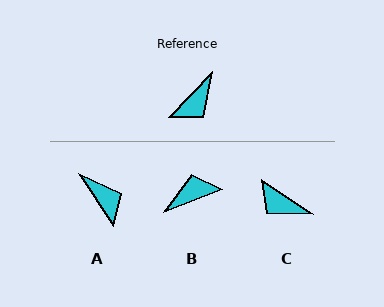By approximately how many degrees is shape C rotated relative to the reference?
Approximately 80 degrees clockwise.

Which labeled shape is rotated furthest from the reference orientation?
B, about 154 degrees away.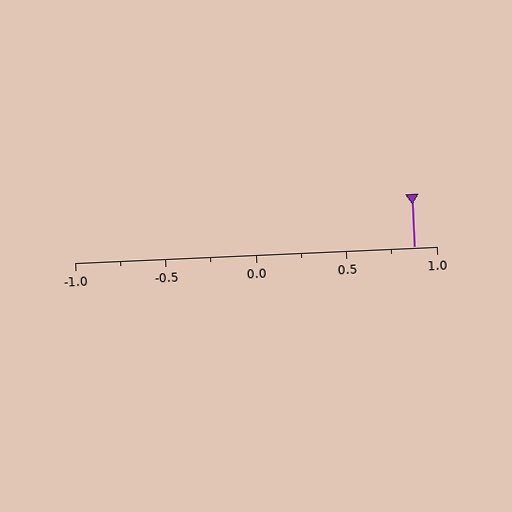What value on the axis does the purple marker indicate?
The marker indicates approximately 0.88.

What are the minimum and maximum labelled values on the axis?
The axis runs from -1.0 to 1.0.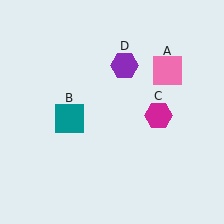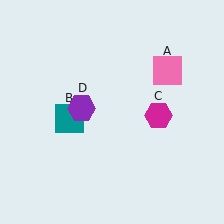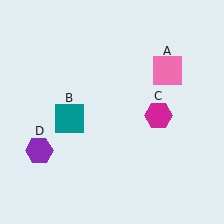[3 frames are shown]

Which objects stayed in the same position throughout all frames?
Pink square (object A) and teal square (object B) and magenta hexagon (object C) remained stationary.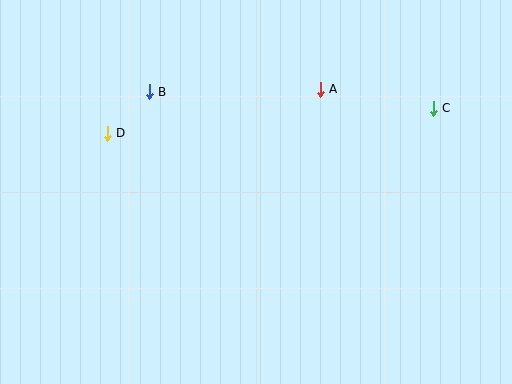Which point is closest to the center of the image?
Point A at (320, 89) is closest to the center.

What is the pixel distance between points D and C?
The distance between D and C is 327 pixels.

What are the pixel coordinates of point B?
Point B is at (149, 92).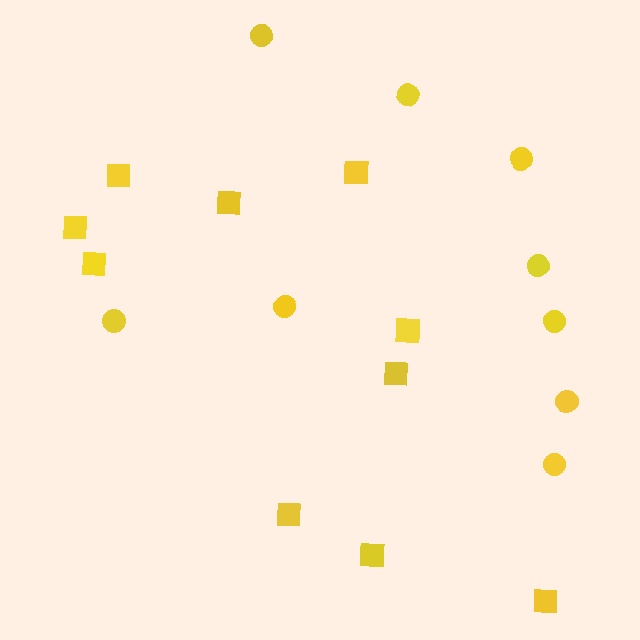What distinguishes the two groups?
There are 2 groups: one group of circles (9) and one group of squares (10).